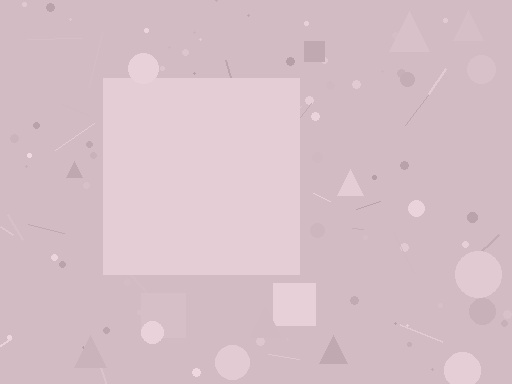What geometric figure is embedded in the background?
A square is embedded in the background.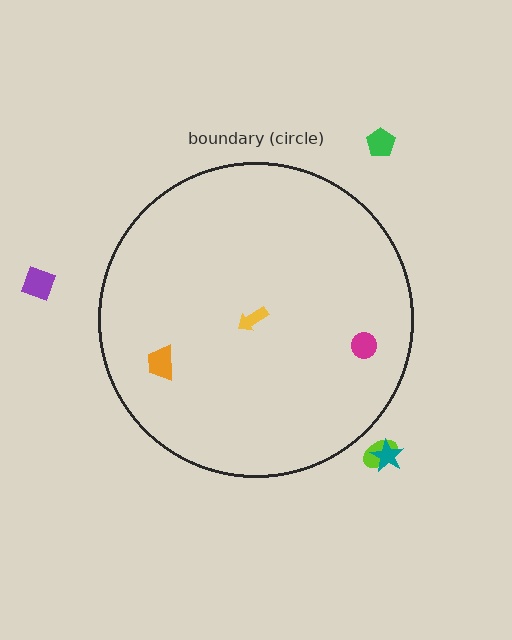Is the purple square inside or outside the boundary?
Outside.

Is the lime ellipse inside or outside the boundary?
Outside.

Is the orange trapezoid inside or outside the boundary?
Inside.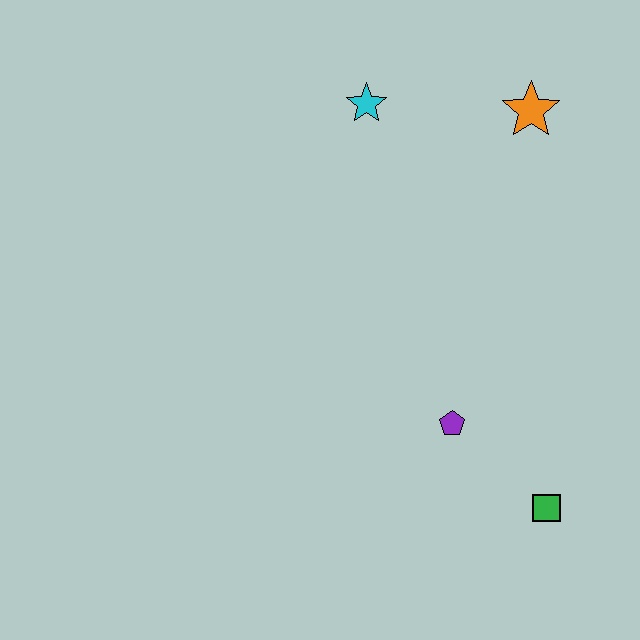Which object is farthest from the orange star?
The green square is farthest from the orange star.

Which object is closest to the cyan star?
The orange star is closest to the cyan star.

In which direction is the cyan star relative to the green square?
The cyan star is above the green square.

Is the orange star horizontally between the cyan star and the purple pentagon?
No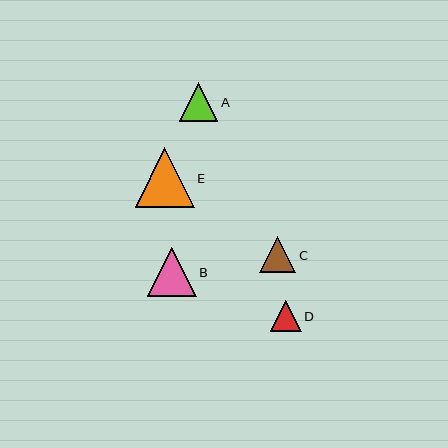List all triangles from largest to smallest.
From largest to smallest: E, B, A, C, D.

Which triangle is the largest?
Triangle E is the largest with a size of approximately 59 pixels.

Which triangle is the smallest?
Triangle D is the smallest with a size of approximately 31 pixels.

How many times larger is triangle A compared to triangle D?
Triangle A is approximately 1.3 times the size of triangle D.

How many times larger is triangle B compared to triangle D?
Triangle B is approximately 1.6 times the size of triangle D.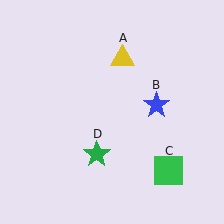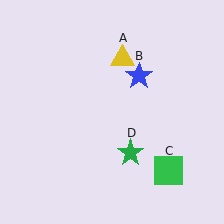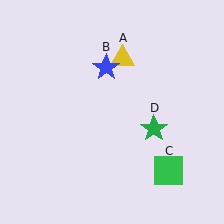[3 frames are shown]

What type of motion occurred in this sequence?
The blue star (object B), green star (object D) rotated counterclockwise around the center of the scene.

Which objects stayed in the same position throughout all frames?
Yellow triangle (object A) and green square (object C) remained stationary.